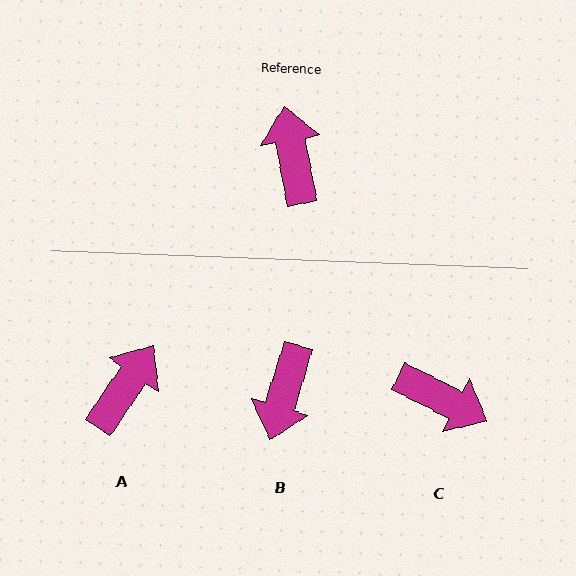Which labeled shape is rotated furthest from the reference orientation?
B, about 153 degrees away.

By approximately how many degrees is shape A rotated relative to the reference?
Approximately 45 degrees clockwise.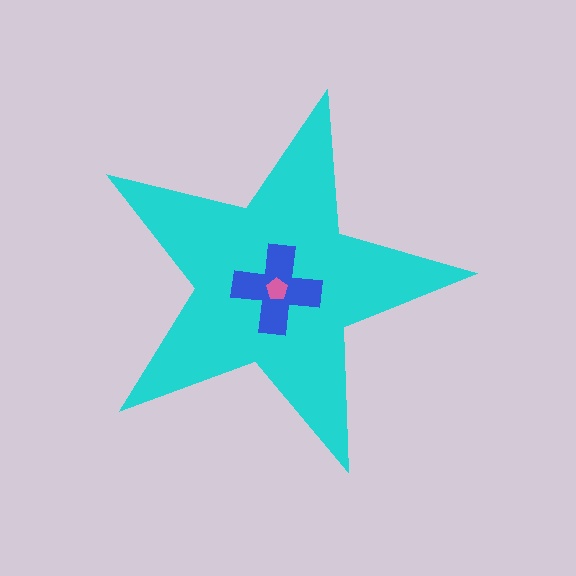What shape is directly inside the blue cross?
The pink pentagon.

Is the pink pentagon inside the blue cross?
Yes.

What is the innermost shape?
The pink pentagon.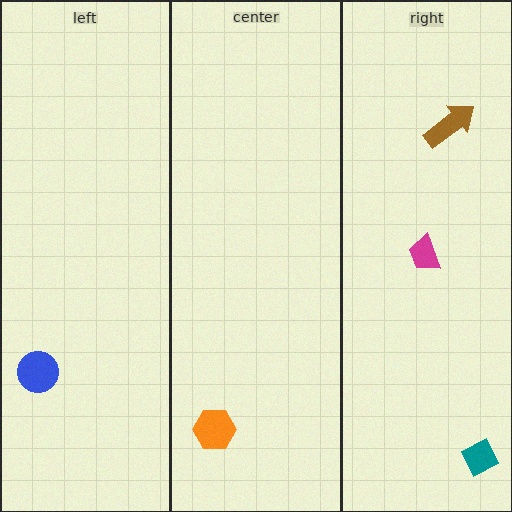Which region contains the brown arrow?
The right region.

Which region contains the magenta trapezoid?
The right region.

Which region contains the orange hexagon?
The center region.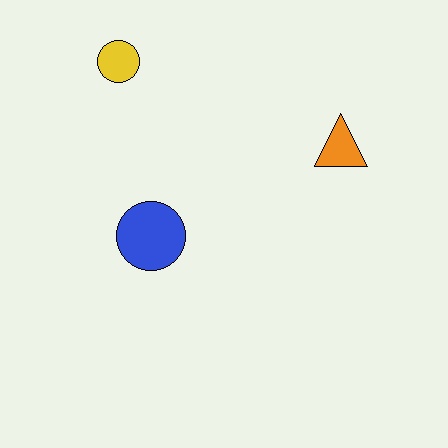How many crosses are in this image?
There are no crosses.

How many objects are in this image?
There are 3 objects.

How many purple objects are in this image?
There are no purple objects.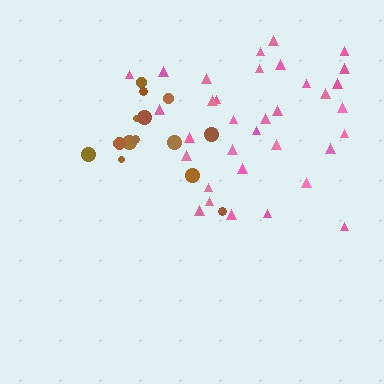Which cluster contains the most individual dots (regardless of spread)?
Pink (35).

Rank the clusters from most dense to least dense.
pink, brown.